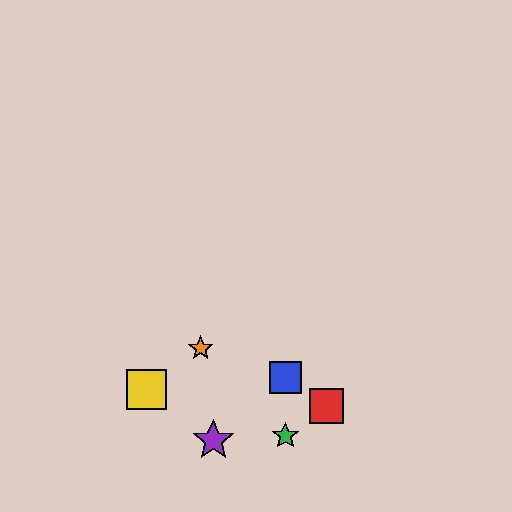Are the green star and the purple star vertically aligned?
No, the green star is at x≈285 and the purple star is at x≈213.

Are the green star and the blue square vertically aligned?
Yes, both are at x≈285.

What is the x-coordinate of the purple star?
The purple star is at x≈213.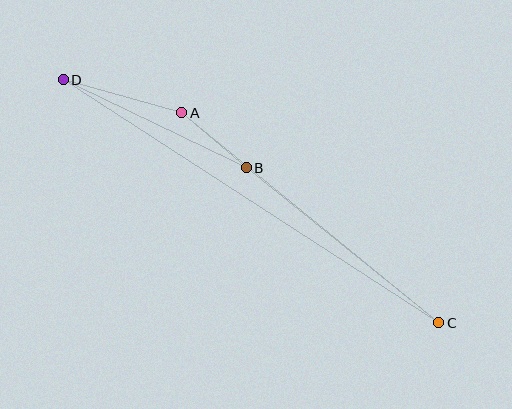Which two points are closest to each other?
Points A and B are closest to each other.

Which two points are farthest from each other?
Points C and D are farthest from each other.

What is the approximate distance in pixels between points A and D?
The distance between A and D is approximately 123 pixels.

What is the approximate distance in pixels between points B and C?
The distance between B and C is approximately 247 pixels.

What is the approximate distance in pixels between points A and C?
The distance between A and C is approximately 332 pixels.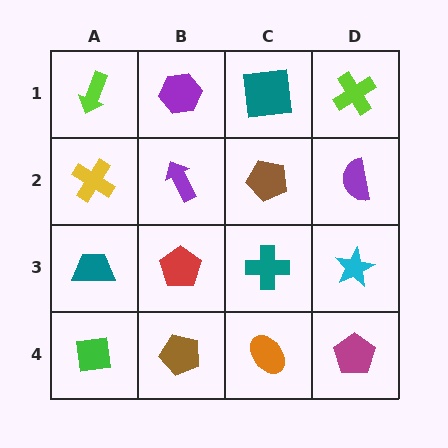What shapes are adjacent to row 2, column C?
A teal square (row 1, column C), a teal cross (row 3, column C), a purple arrow (row 2, column B), a purple semicircle (row 2, column D).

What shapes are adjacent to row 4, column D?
A cyan star (row 3, column D), an orange ellipse (row 4, column C).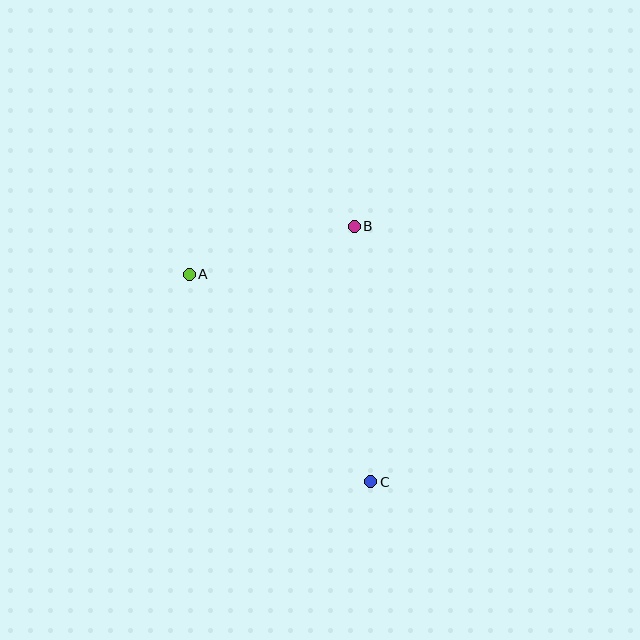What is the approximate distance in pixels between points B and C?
The distance between B and C is approximately 256 pixels.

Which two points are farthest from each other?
Points A and C are farthest from each other.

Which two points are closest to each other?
Points A and B are closest to each other.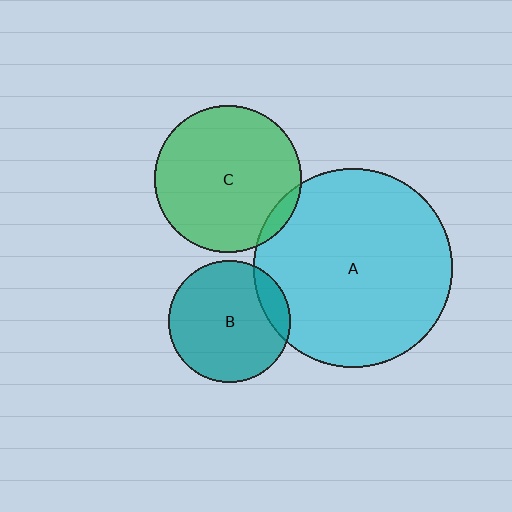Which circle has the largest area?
Circle A (cyan).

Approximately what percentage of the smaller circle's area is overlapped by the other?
Approximately 15%.